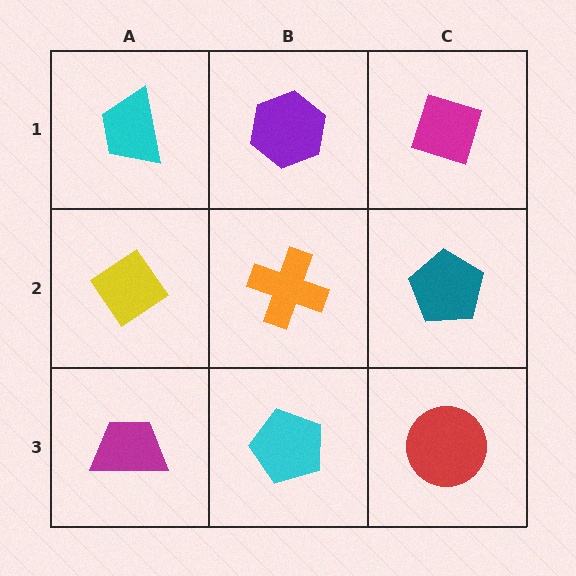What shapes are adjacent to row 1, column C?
A teal pentagon (row 2, column C), a purple hexagon (row 1, column B).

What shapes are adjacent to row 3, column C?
A teal pentagon (row 2, column C), a cyan pentagon (row 3, column B).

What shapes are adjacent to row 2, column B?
A purple hexagon (row 1, column B), a cyan pentagon (row 3, column B), a yellow diamond (row 2, column A), a teal pentagon (row 2, column C).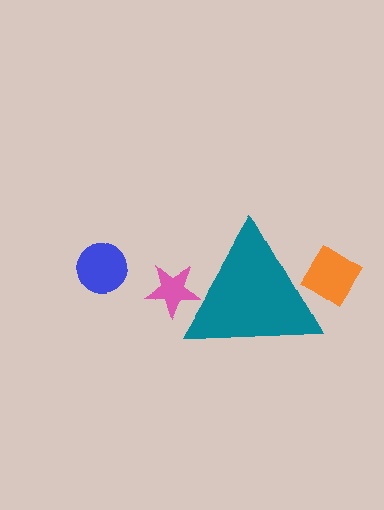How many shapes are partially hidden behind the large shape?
2 shapes are partially hidden.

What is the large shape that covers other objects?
A teal triangle.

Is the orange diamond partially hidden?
Yes, the orange diamond is partially hidden behind the teal triangle.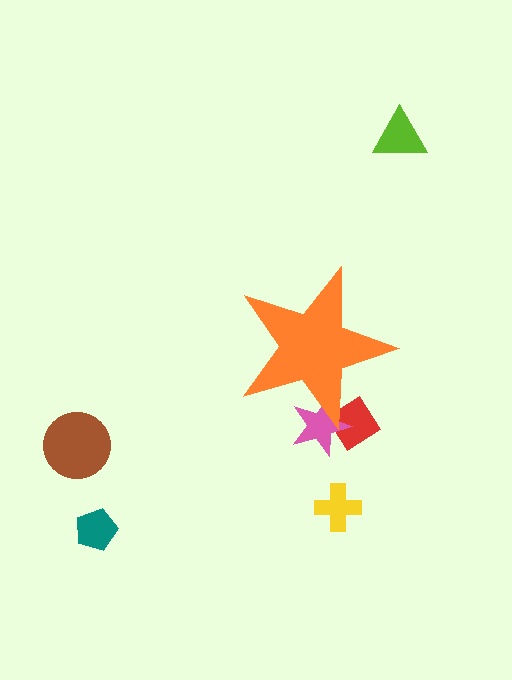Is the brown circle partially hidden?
No, the brown circle is fully visible.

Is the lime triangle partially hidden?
No, the lime triangle is fully visible.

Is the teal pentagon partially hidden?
No, the teal pentagon is fully visible.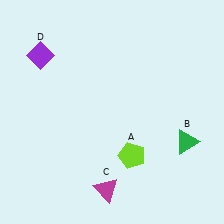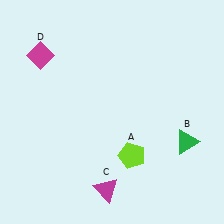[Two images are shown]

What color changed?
The diamond (D) changed from purple in Image 1 to magenta in Image 2.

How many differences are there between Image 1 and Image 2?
There is 1 difference between the two images.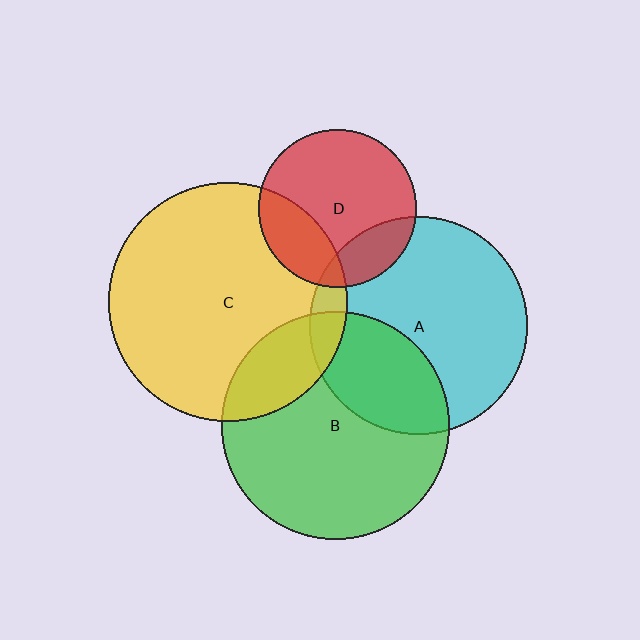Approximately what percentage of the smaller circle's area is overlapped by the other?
Approximately 20%.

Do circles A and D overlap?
Yes.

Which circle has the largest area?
Circle C (yellow).